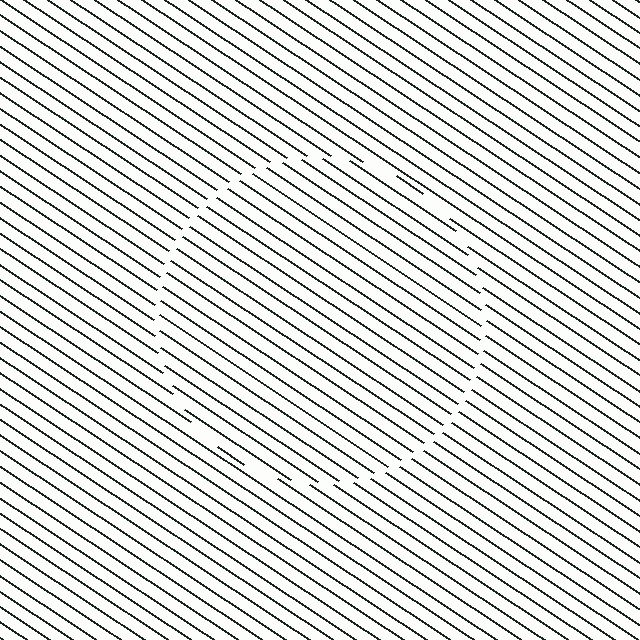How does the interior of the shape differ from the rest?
The interior of the shape contains the same grating, shifted by half a period — the contour is defined by the phase discontinuity where line-ends from the inner and outer gratings abut.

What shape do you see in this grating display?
An illusory circle. The interior of the shape contains the same grating, shifted by half a period — the contour is defined by the phase discontinuity where line-ends from the inner and outer gratings abut.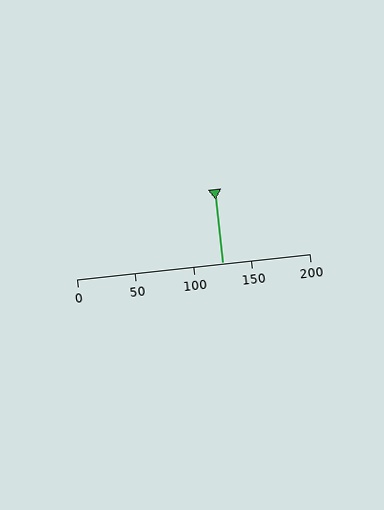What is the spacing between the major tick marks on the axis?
The major ticks are spaced 50 apart.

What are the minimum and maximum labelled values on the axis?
The axis runs from 0 to 200.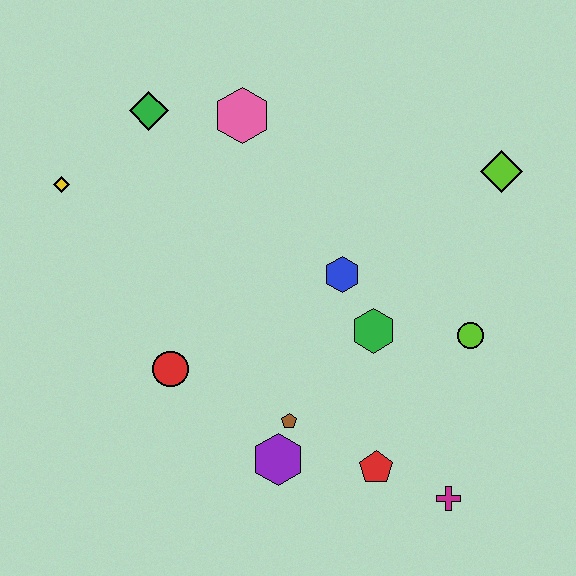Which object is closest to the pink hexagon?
The green diamond is closest to the pink hexagon.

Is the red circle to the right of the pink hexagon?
No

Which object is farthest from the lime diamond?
The yellow diamond is farthest from the lime diamond.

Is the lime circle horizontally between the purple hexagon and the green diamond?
No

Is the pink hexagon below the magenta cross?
No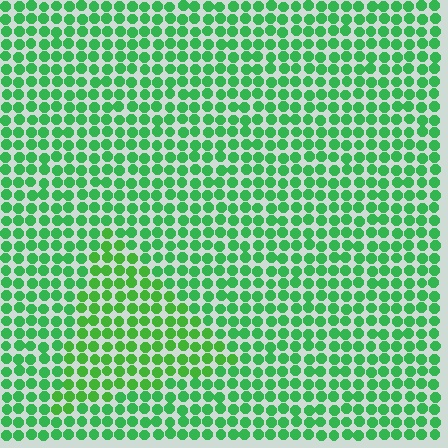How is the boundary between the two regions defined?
The boundary is defined purely by a slight shift in hue (about 20 degrees). Spacing, size, and orientation are identical on both sides.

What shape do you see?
I see a triangle.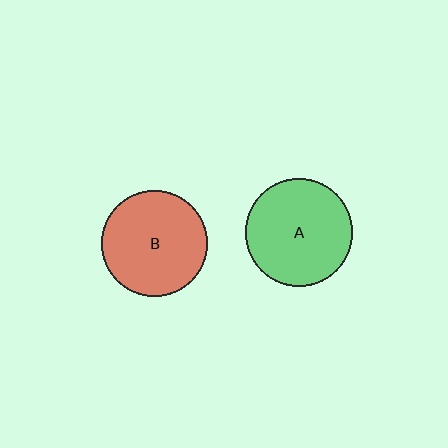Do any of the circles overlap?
No, none of the circles overlap.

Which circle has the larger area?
Circle A (green).